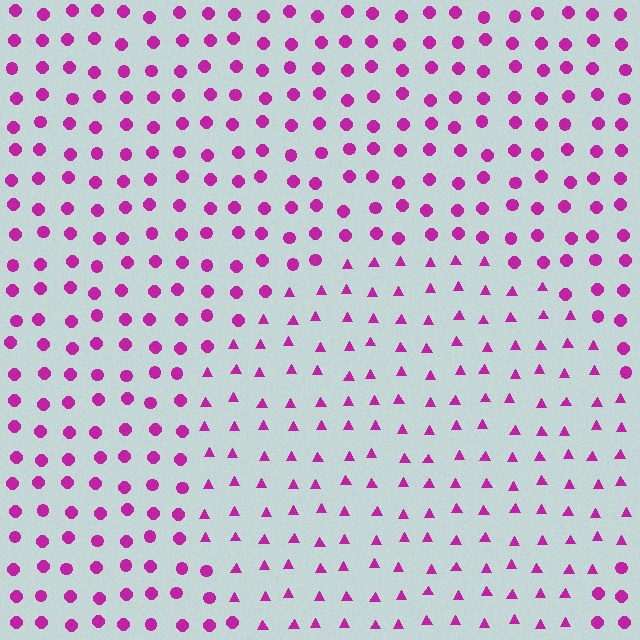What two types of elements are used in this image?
The image uses triangles inside the circle region and circles outside it.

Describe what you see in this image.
The image is filled with small magenta elements arranged in a uniform grid. A circle-shaped region contains triangles, while the surrounding area contains circles. The boundary is defined purely by the change in element shape.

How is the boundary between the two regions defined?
The boundary is defined by a change in element shape: triangles inside vs. circles outside. All elements share the same color and spacing.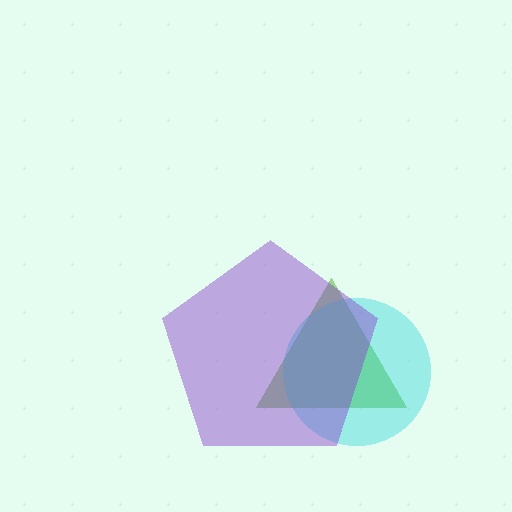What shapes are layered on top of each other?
The layered shapes are: a lime triangle, a cyan circle, a purple pentagon.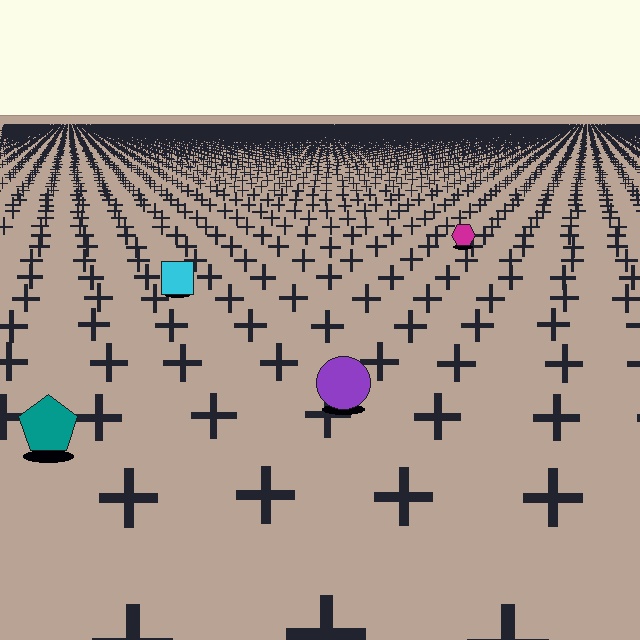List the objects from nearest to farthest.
From nearest to farthest: the teal pentagon, the purple circle, the cyan square, the magenta hexagon.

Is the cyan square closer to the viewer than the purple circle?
No. The purple circle is closer — you can tell from the texture gradient: the ground texture is coarser near it.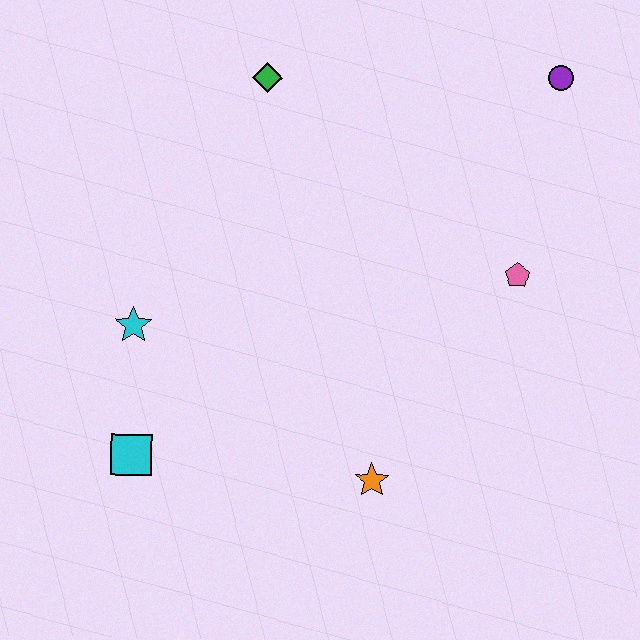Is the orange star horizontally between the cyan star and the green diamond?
No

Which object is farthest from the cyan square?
The purple circle is farthest from the cyan square.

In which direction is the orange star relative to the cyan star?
The orange star is to the right of the cyan star.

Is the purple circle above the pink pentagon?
Yes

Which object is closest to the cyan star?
The cyan square is closest to the cyan star.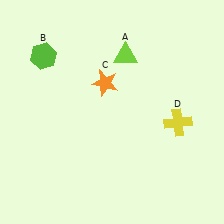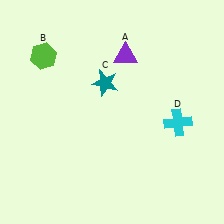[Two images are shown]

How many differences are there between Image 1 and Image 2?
There are 3 differences between the two images.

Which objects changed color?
A changed from lime to purple. C changed from orange to teal. D changed from yellow to cyan.